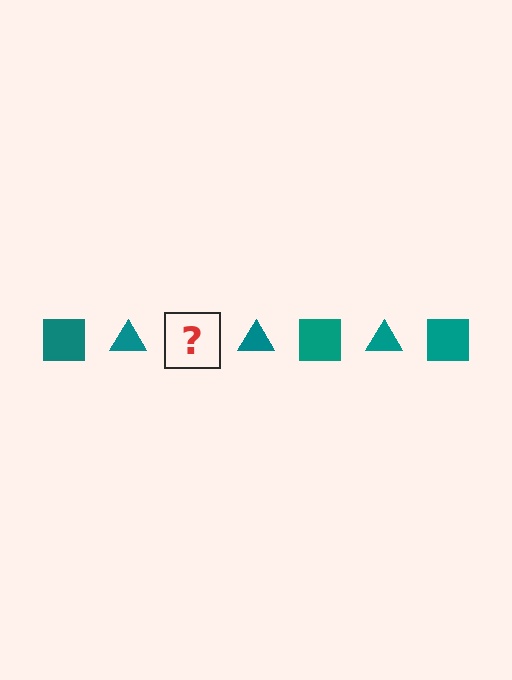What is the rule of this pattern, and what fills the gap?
The rule is that the pattern cycles through square, triangle shapes in teal. The gap should be filled with a teal square.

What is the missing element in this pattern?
The missing element is a teal square.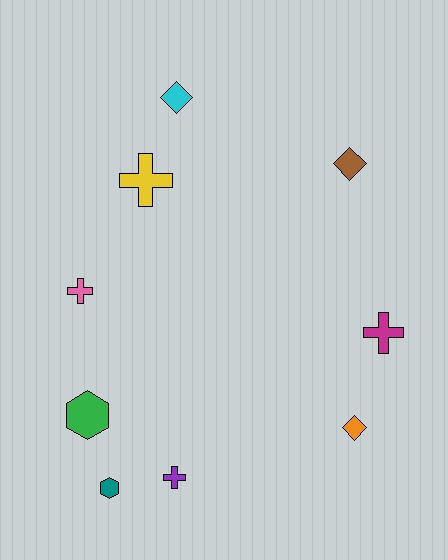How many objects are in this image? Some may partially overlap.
There are 9 objects.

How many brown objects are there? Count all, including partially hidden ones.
There is 1 brown object.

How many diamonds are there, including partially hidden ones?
There are 3 diamonds.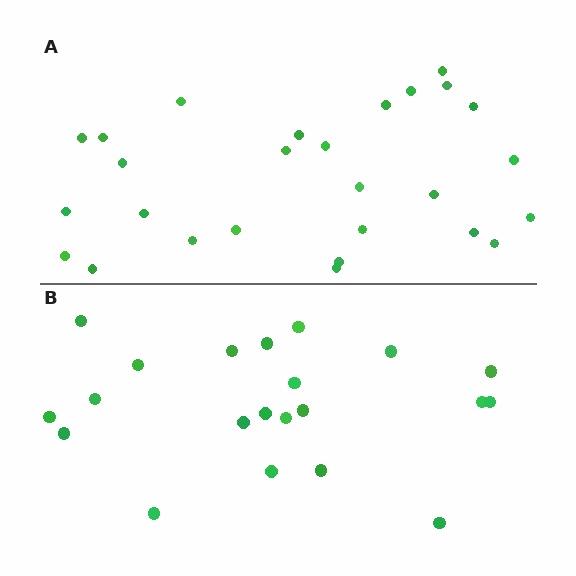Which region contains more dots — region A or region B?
Region A (the top region) has more dots.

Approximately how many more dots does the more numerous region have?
Region A has about 6 more dots than region B.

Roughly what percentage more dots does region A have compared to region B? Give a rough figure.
About 30% more.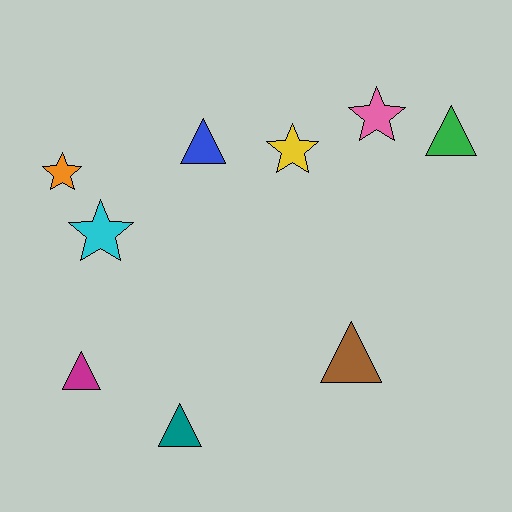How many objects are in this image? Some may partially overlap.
There are 9 objects.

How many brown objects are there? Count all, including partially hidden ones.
There is 1 brown object.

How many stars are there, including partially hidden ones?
There are 4 stars.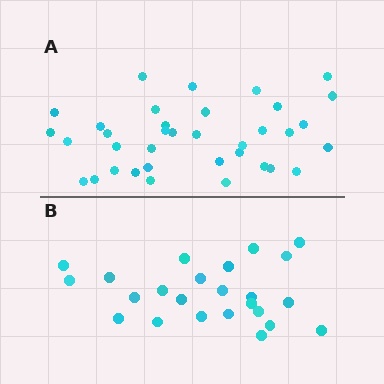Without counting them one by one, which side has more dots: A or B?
Region A (the top region) has more dots.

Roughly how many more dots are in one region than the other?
Region A has roughly 12 or so more dots than region B.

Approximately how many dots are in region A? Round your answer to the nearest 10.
About 40 dots. (The exact count is 36, which rounds to 40.)